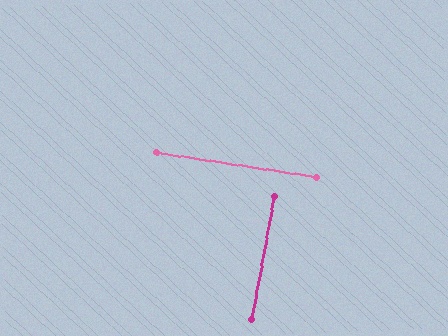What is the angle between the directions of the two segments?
Approximately 89 degrees.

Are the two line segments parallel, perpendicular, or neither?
Perpendicular — they meet at approximately 89°.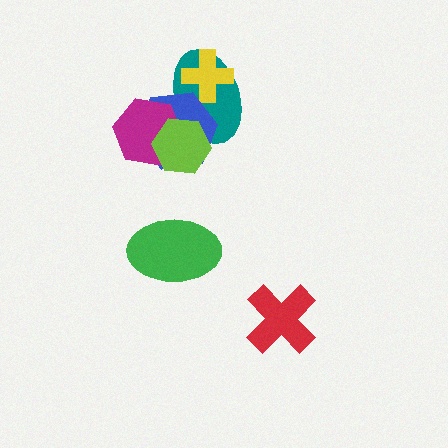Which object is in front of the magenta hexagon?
The lime hexagon is in front of the magenta hexagon.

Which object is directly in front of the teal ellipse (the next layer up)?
The yellow cross is directly in front of the teal ellipse.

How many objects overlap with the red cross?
0 objects overlap with the red cross.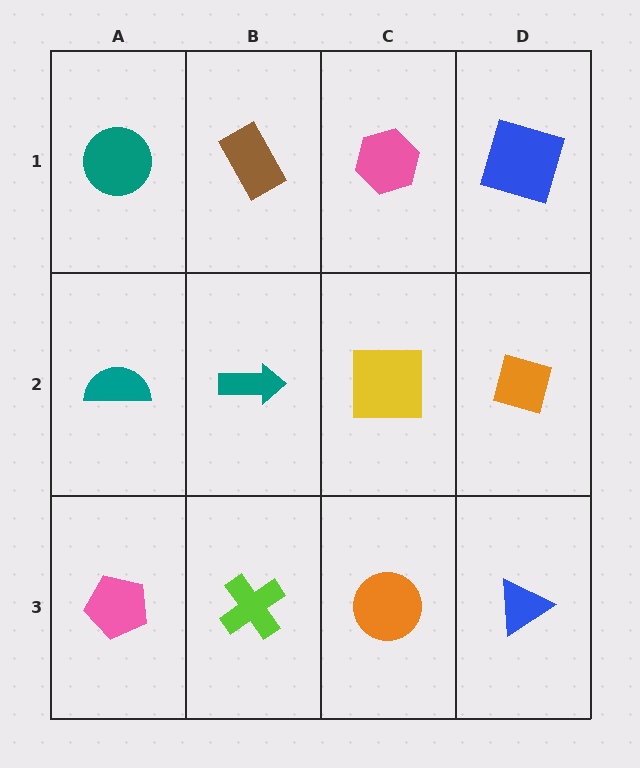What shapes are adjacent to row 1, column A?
A teal semicircle (row 2, column A), a brown rectangle (row 1, column B).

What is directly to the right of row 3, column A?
A lime cross.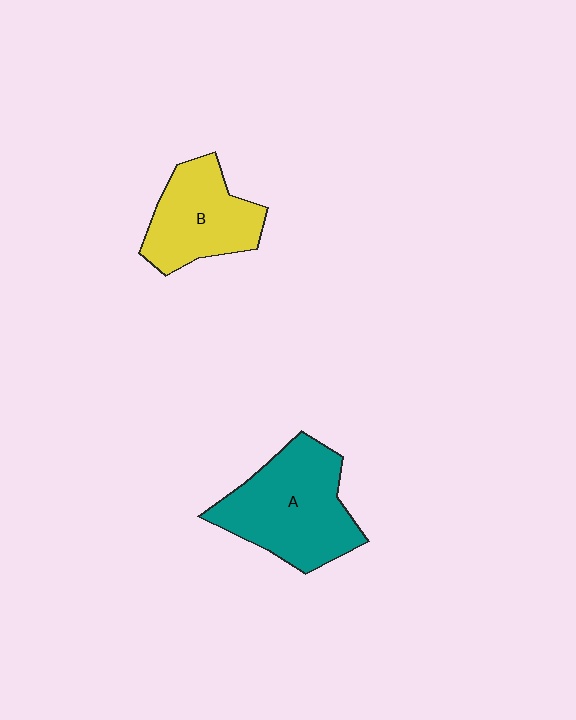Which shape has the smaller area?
Shape B (yellow).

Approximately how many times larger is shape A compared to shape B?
Approximately 1.3 times.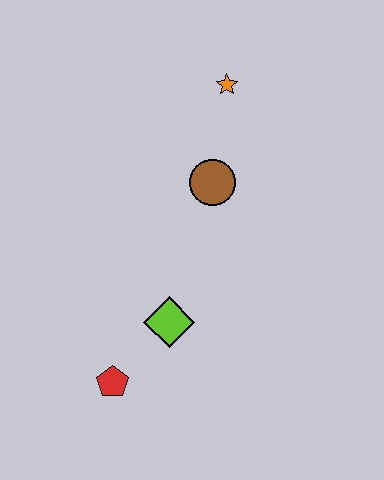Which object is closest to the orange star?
The brown circle is closest to the orange star.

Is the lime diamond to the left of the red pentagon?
No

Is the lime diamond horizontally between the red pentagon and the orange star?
Yes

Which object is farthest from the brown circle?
The red pentagon is farthest from the brown circle.